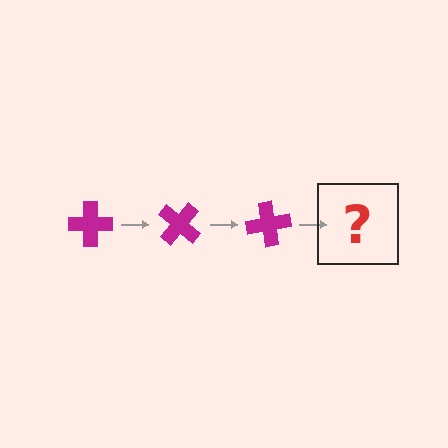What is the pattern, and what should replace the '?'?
The pattern is that the cross rotates 40 degrees each step. The '?' should be a magenta cross rotated 120 degrees.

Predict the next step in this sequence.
The next step is a magenta cross rotated 120 degrees.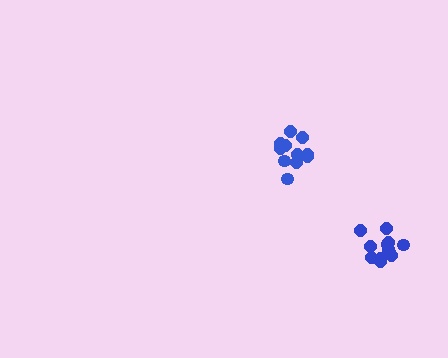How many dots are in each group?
Group 1: 12 dots, Group 2: 12 dots (24 total).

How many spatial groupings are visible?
There are 2 spatial groupings.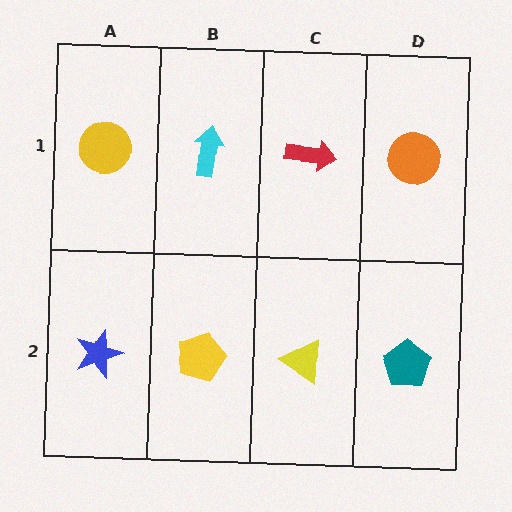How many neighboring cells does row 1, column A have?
2.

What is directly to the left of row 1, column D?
A red arrow.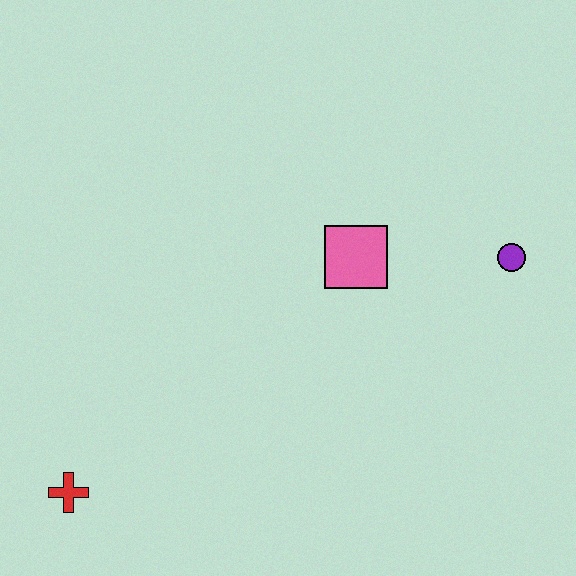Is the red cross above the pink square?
No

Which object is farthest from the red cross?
The purple circle is farthest from the red cross.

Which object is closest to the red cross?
The pink square is closest to the red cross.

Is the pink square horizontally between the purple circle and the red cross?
Yes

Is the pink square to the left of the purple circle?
Yes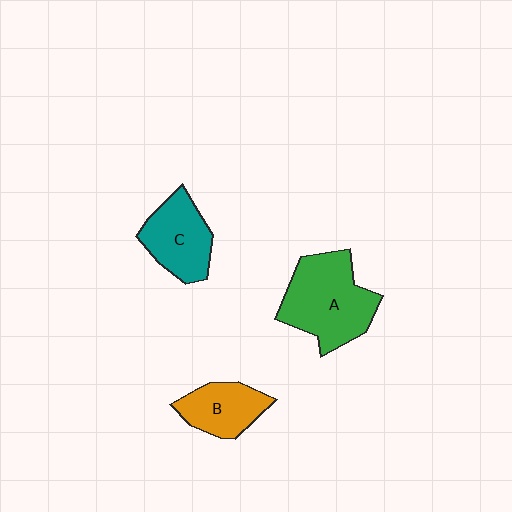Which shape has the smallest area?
Shape B (orange).